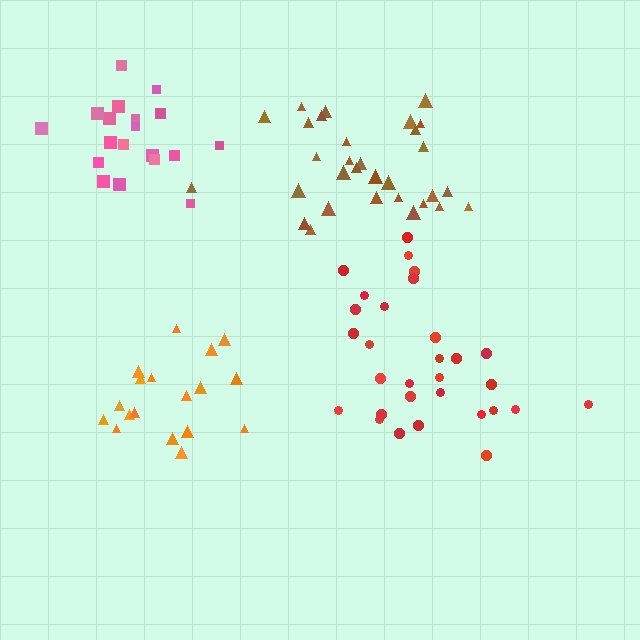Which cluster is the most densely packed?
Orange.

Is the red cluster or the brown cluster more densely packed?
Brown.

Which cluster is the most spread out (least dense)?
Red.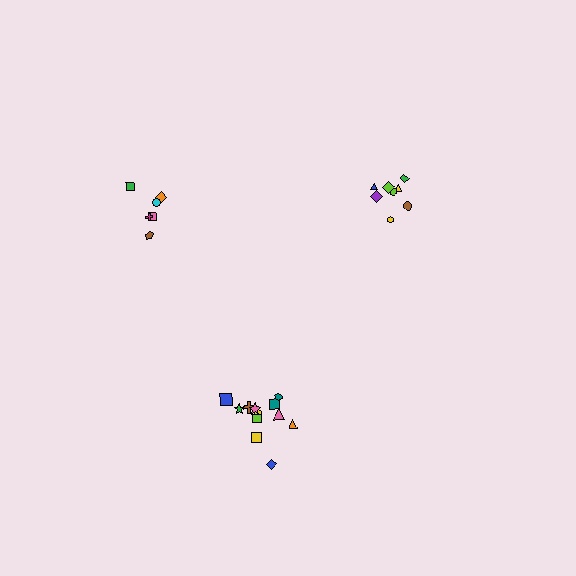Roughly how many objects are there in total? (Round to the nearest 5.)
Roughly 25 objects in total.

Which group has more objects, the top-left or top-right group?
The top-right group.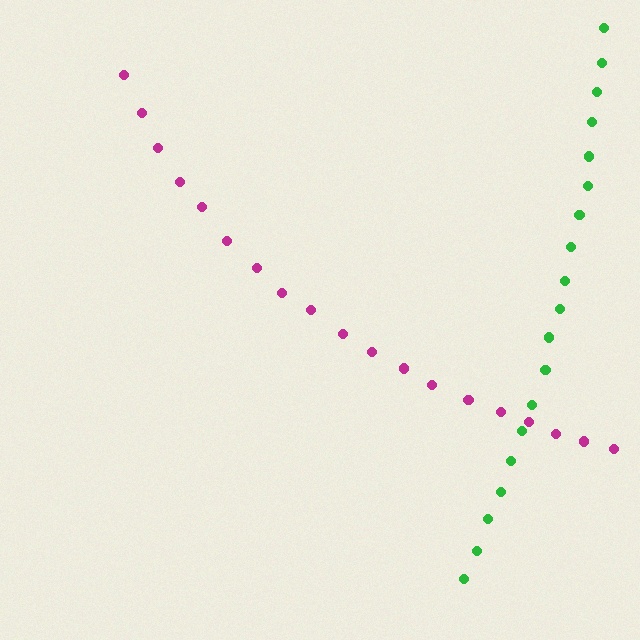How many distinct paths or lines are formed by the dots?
There are 2 distinct paths.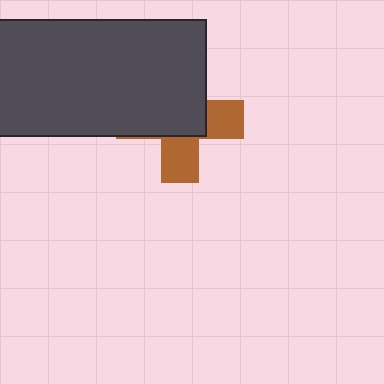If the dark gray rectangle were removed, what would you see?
You would see the complete brown cross.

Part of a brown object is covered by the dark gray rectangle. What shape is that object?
It is a cross.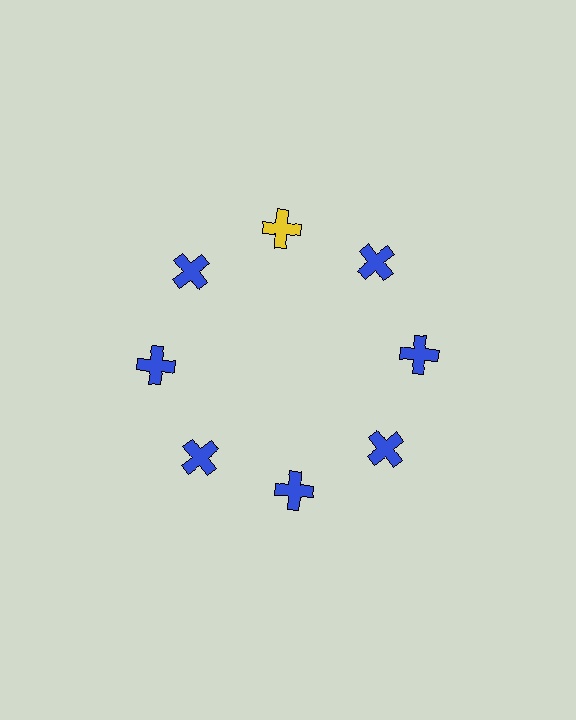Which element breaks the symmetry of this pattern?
The yellow cross at roughly the 12 o'clock position breaks the symmetry. All other shapes are blue crosses.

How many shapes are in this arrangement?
There are 8 shapes arranged in a ring pattern.